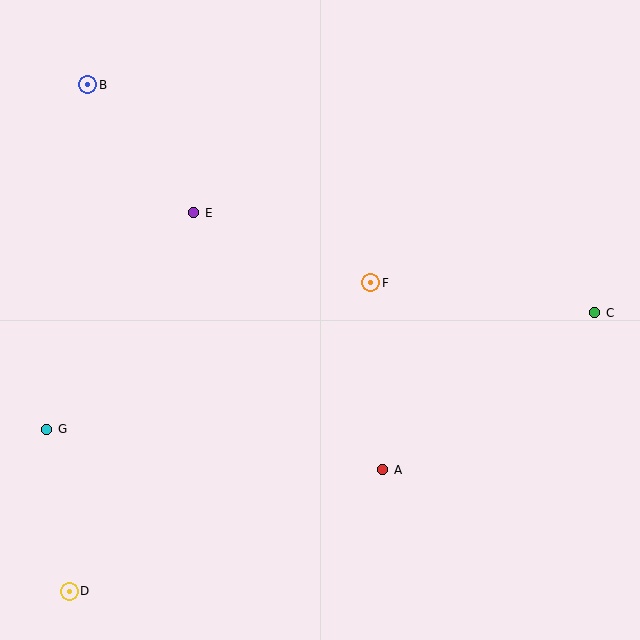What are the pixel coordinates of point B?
Point B is at (88, 85).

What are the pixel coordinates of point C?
Point C is at (595, 313).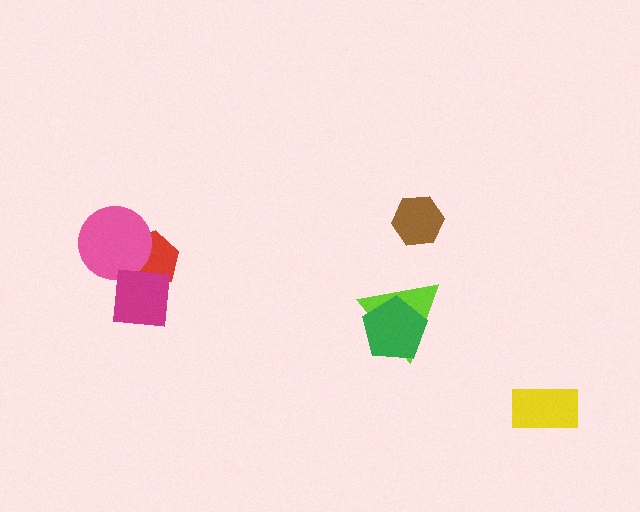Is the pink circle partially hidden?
Yes, it is partially covered by another shape.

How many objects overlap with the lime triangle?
1 object overlaps with the lime triangle.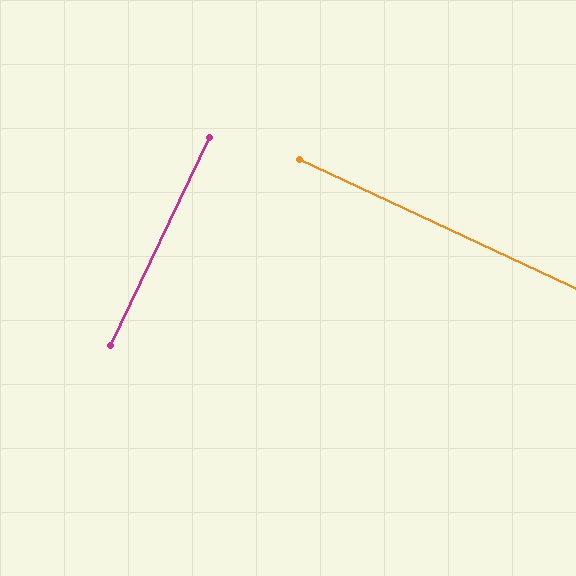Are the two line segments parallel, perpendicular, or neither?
Perpendicular — they meet at approximately 89°.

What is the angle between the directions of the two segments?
Approximately 89 degrees.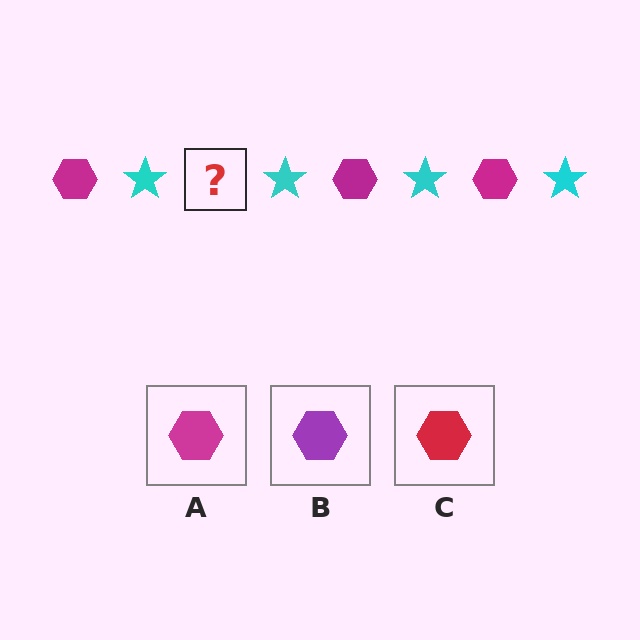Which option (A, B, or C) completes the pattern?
A.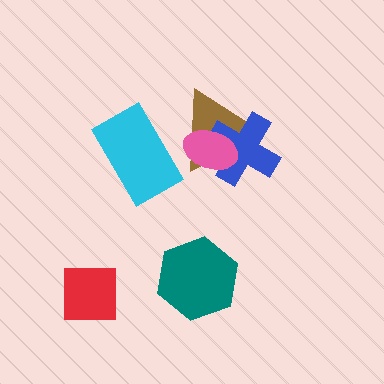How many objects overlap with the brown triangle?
3 objects overlap with the brown triangle.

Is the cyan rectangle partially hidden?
No, no other shape covers it.